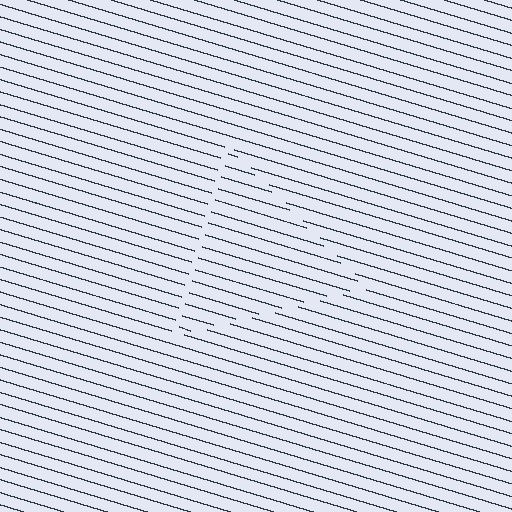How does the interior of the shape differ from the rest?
The interior of the shape contains the same grating, shifted by half a period — the contour is defined by the phase discontinuity where line-ends from the inner and outer gratings abut.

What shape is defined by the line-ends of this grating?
An illusory triangle. The interior of the shape contains the same grating, shifted by half a period — the contour is defined by the phase discontinuity where line-ends from the inner and outer gratings abut.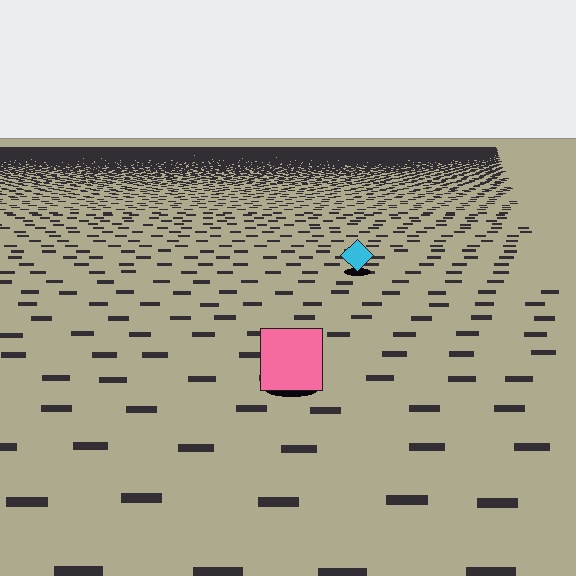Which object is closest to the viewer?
The pink square is closest. The texture marks near it are larger and more spread out.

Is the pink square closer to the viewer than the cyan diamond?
Yes. The pink square is closer — you can tell from the texture gradient: the ground texture is coarser near it.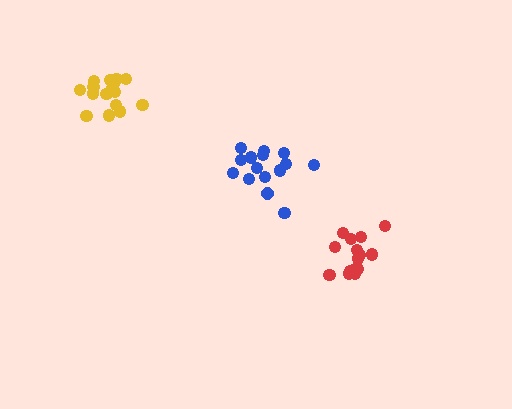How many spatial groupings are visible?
There are 3 spatial groupings.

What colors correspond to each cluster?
The clusters are colored: blue, red, yellow.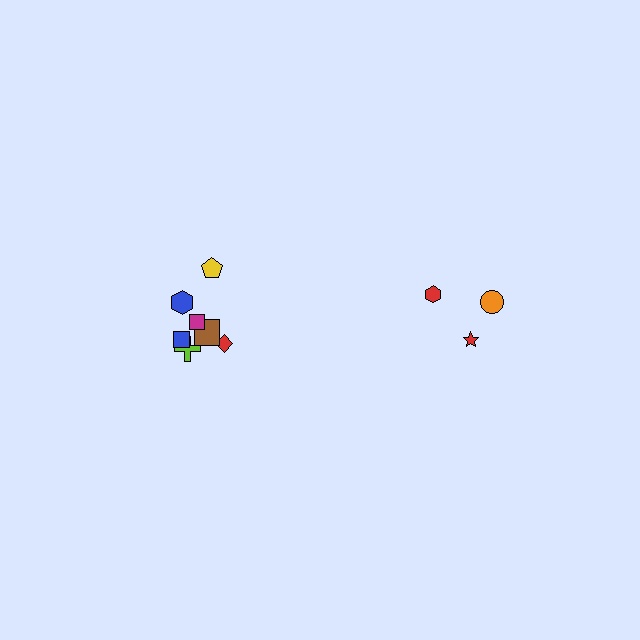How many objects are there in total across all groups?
There are 10 objects.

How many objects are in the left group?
There are 7 objects.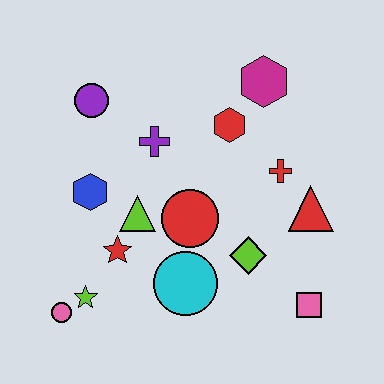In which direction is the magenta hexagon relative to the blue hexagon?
The magenta hexagon is to the right of the blue hexagon.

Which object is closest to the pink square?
The lime diamond is closest to the pink square.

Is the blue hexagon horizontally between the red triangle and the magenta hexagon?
No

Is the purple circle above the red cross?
Yes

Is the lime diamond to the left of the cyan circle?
No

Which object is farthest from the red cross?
The pink circle is farthest from the red cross.